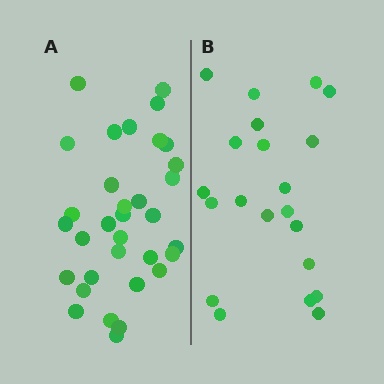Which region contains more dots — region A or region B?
Region A (the left region) has more dots.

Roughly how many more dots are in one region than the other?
Region A has roughly 12 or so more dots than region B.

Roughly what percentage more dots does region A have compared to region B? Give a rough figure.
About 55% more.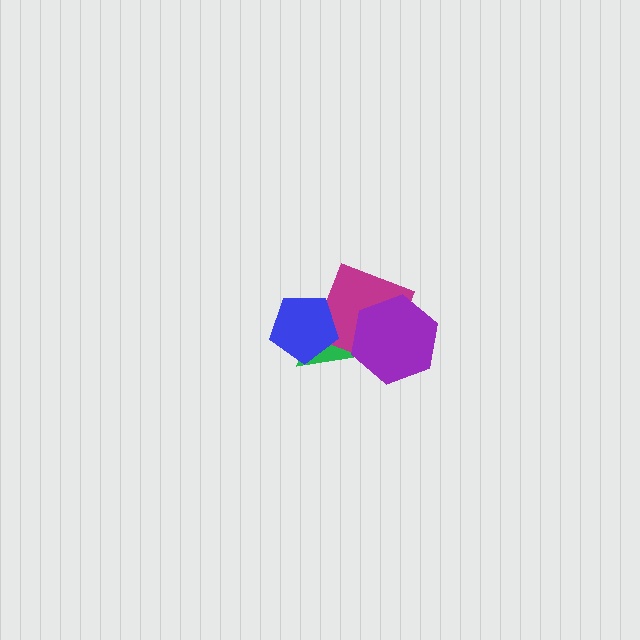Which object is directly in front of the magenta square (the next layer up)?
The blue pentagon is directly in front of the magenta square.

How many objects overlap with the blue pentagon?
2 objects overlap with the blue pentagon.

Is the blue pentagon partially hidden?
No, no other shape covers it.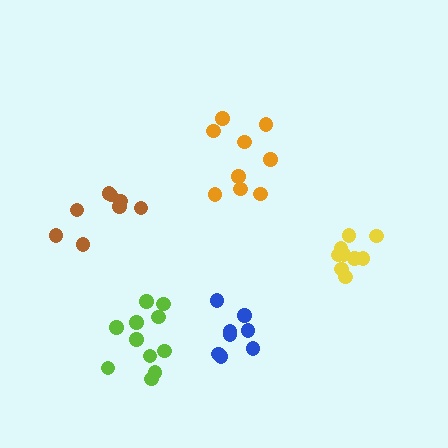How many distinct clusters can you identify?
There are 5 distinct clusters.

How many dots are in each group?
Group 1: 9 dots, Group 2: 9 dots, Group 3: 8 dots, Group 4: 8 dots, Group 5: 11 dots (45 total).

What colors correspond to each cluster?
The clusters are colored: orange, yellow, blue, brown, lime.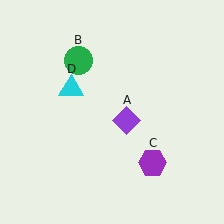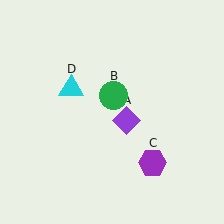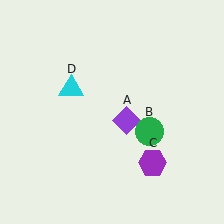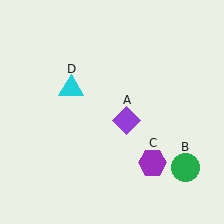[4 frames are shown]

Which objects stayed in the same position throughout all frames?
Purple diamond (object A) and purple hexagon (object C) and cyan triangle (object D) remained stationary.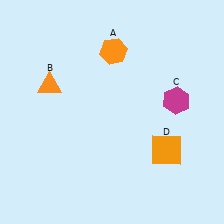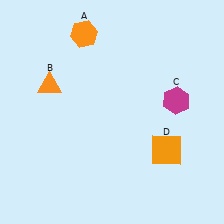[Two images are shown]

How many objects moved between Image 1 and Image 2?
1 object moved between the two images.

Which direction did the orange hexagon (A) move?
The orange hexagon (A) moved left.